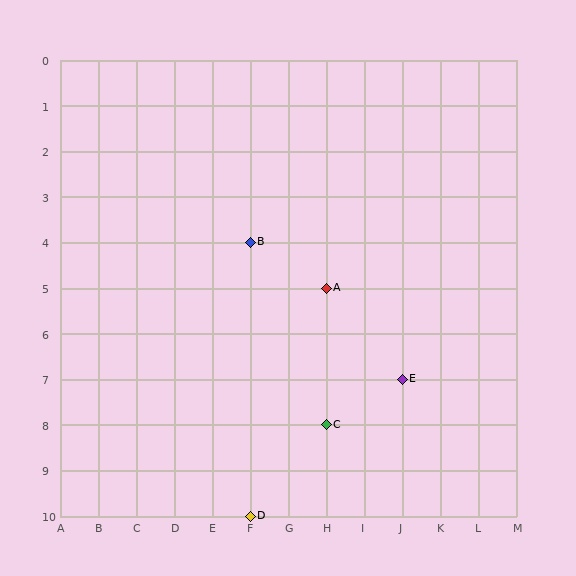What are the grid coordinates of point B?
Point B is at grid coordinates (F, 4).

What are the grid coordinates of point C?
Point C is at grid coordinates (H, 8).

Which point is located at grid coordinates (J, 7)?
Point E is at (J, 7).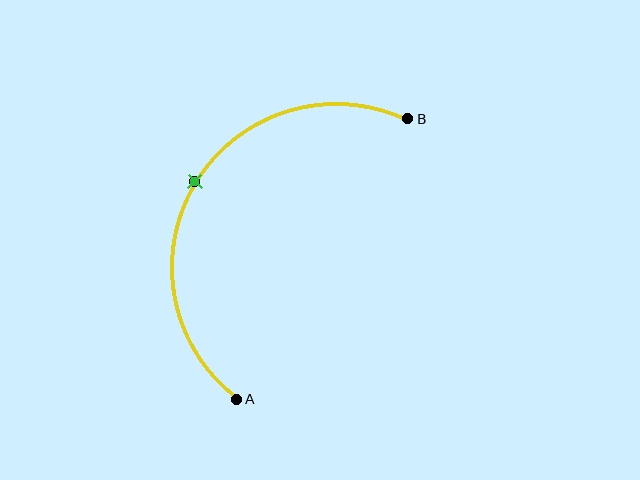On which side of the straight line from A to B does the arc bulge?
The arc bulges to the left of the straight line connecting A and B.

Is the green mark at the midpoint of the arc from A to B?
Yes. The green mark lies on the arc at equal arc-length from both A and B — it is the arc midpoint.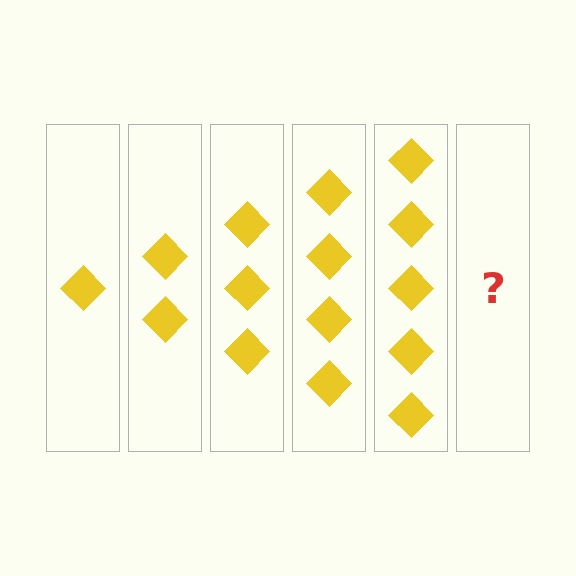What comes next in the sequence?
The next element should be 6 diamonds.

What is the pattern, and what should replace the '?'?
The pattern is that each step adds one more diamond. The '?' should be 6 diamonds.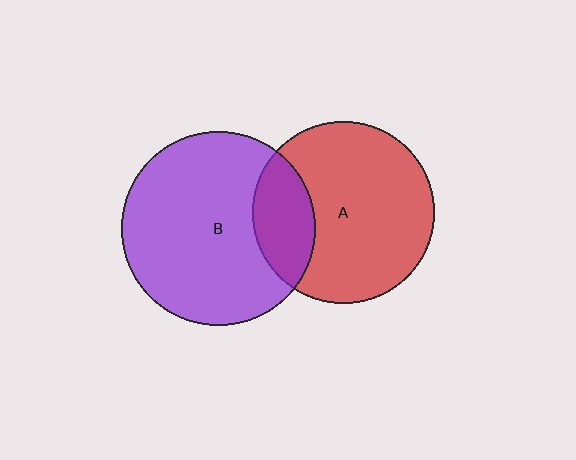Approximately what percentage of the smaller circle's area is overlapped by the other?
Approximately 25%.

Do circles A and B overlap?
Yes.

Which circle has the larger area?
Circle B (purple).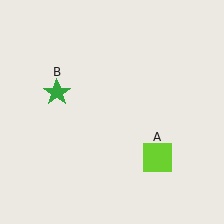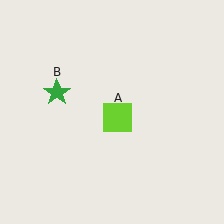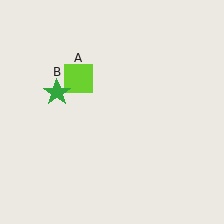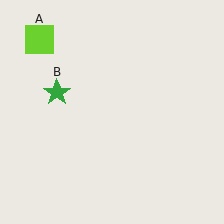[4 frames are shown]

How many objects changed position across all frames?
1 object changed position: lime square (object A).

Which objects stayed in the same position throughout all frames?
Green star (object B) remained stationary.